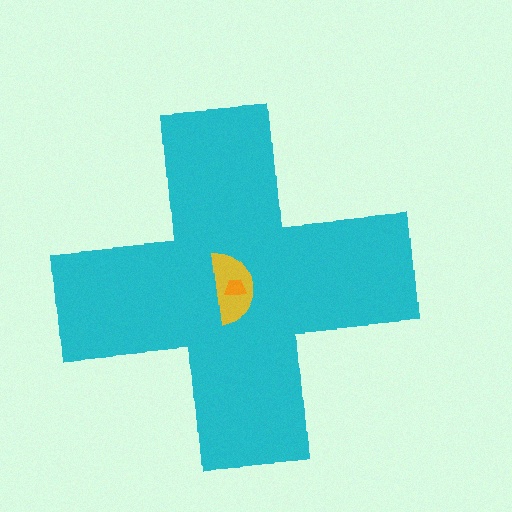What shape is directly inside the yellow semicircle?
The orange trapezoid.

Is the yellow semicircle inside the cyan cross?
Yes.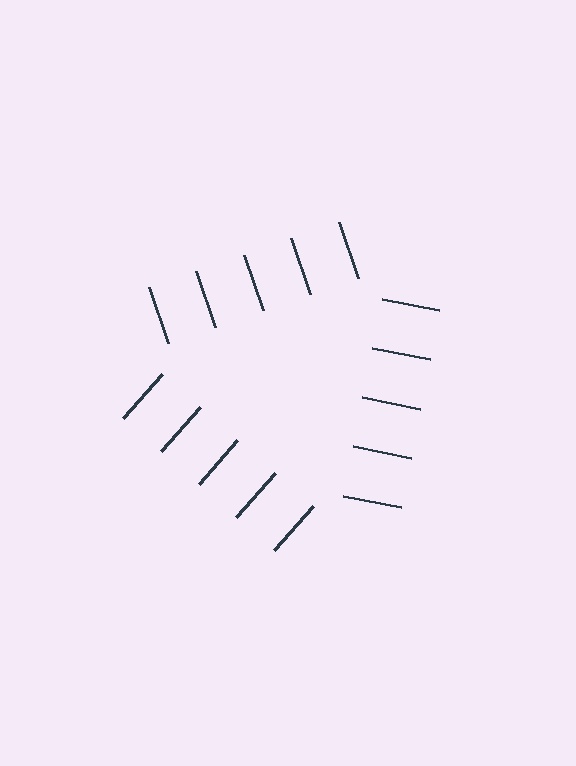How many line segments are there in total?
15 — 5 along each of the 3 edges.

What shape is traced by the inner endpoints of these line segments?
An illusory triangle — the line segments terminate on its edges but no continuous stroke is drawn.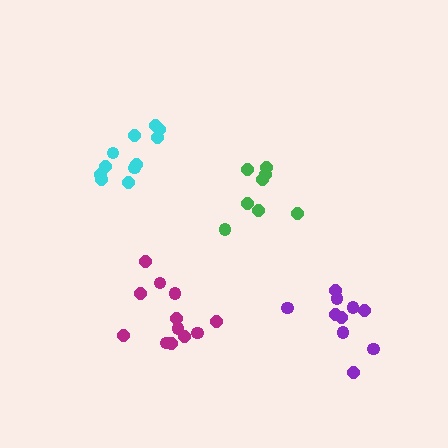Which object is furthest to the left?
The cyan cluster is leftmost.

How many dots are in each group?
Group 1: 8 dots, Group 2: 10 dots, Group 3: 12 dots, Group 4: 11 dots (41 total).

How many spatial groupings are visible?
There are 4 spatial groupings.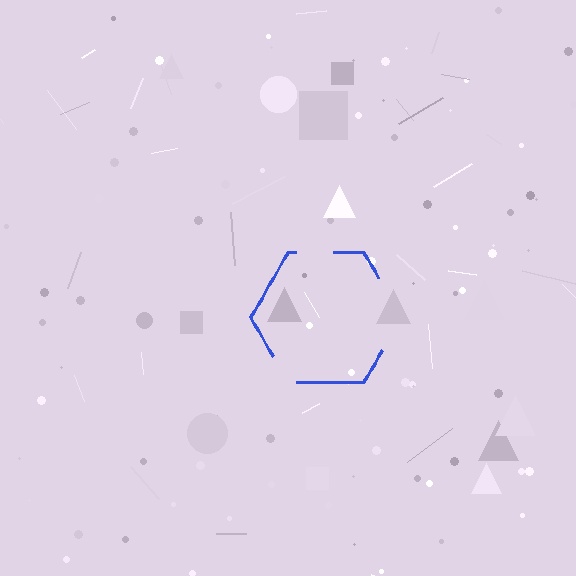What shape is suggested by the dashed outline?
The dashed outline suggests a hexagon.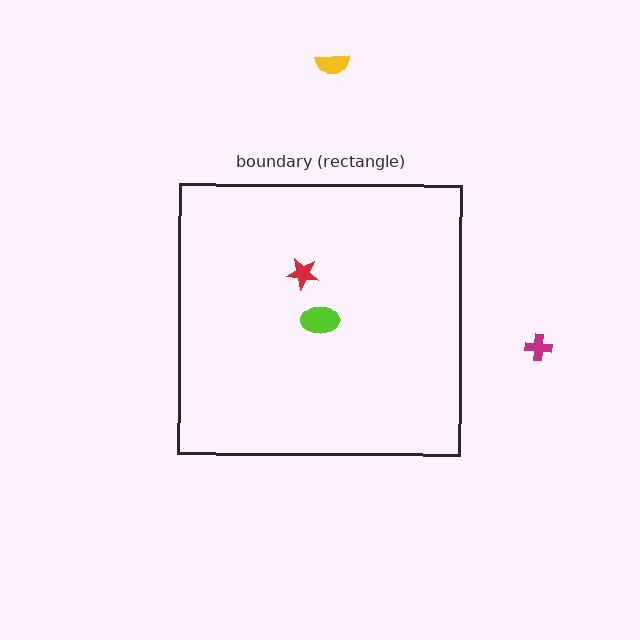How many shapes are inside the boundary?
2 inside, 2 outside.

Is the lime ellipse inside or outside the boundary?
Inside.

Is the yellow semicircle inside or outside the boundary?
Outside.